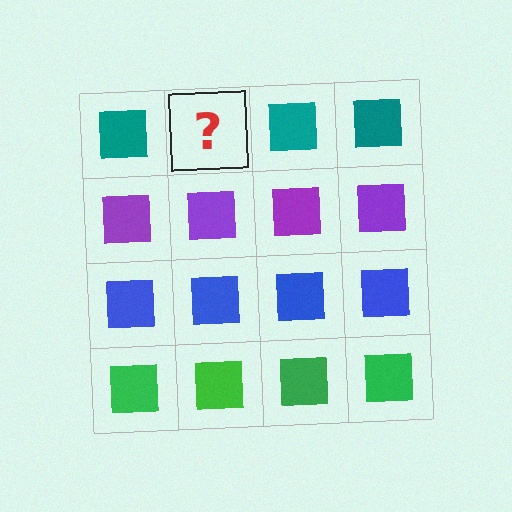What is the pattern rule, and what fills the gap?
The rule is that each row has a consistent color. The gap should be filled with a teal square.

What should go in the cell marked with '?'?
The missing cell should contain a teal square.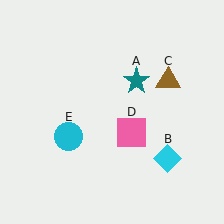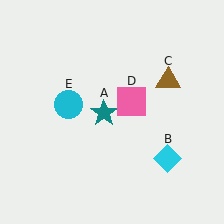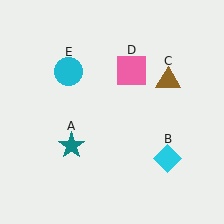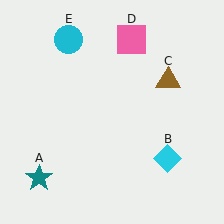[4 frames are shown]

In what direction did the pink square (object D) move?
The pink square (object D) moved up.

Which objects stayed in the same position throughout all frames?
Cyan diamond (object B) and brown triangle (object C) remained stationary.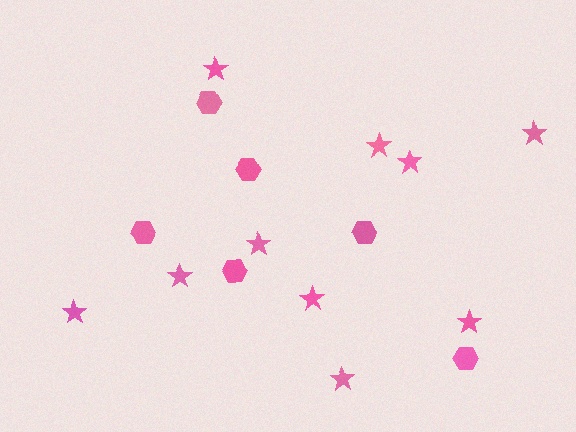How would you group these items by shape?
There are 2 groups: one group of stars (10) and one group of hexagons (6).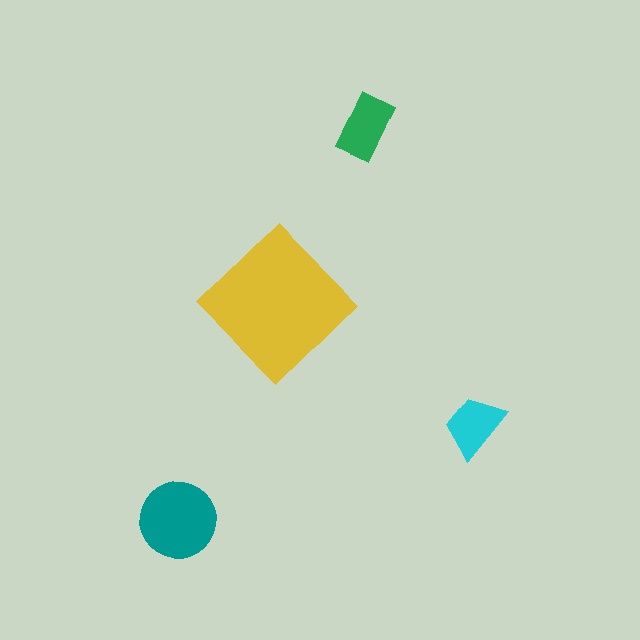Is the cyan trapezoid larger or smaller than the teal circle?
Smaller.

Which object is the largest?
The yellow diamond.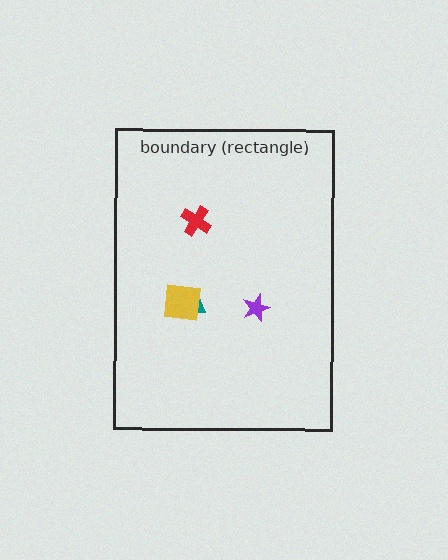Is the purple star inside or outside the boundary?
Inside.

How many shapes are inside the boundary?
4 inside, 0 outside.